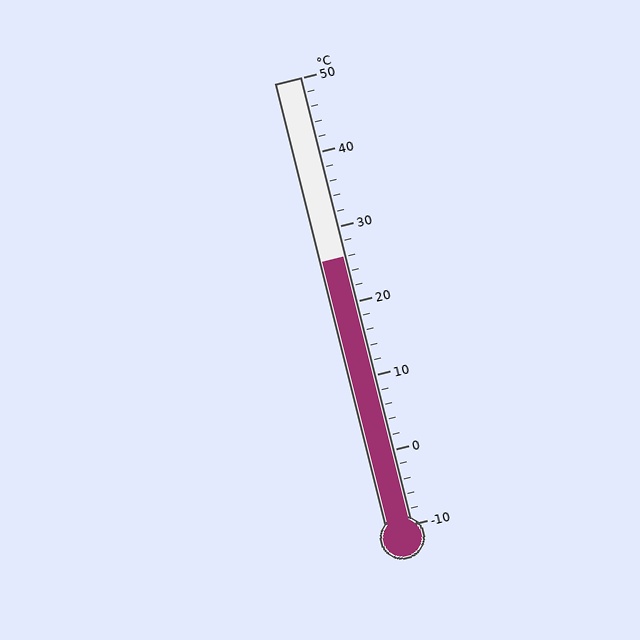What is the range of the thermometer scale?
The thermometer scale ranges from -10°C to 50°C.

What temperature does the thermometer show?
The thermometer shows approximately 26°C.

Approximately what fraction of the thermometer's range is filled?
The thermometer is filled to approximately 60% of its range.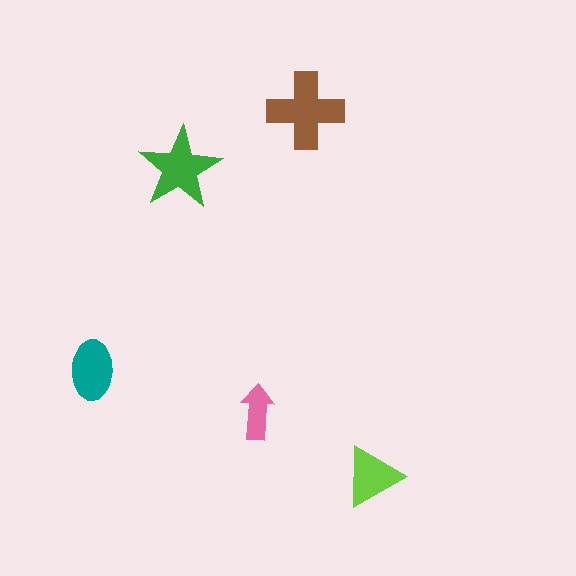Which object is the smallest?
The pink arrow.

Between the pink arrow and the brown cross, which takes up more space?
The brown cross.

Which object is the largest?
The brown cross.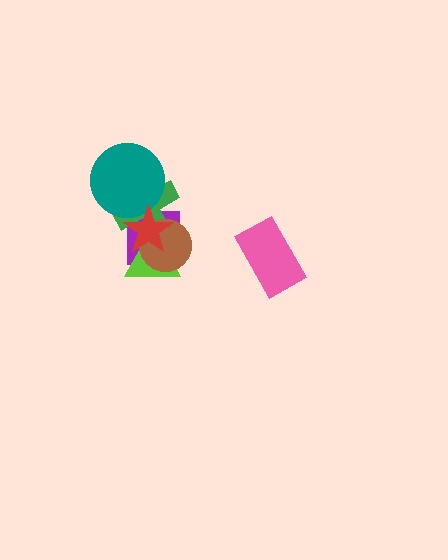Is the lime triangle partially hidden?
Yes, it is partially covered by another shape.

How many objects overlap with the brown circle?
4 objects overlap with the brown circle.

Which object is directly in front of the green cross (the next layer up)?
The teal circle is directly in front of the green cross.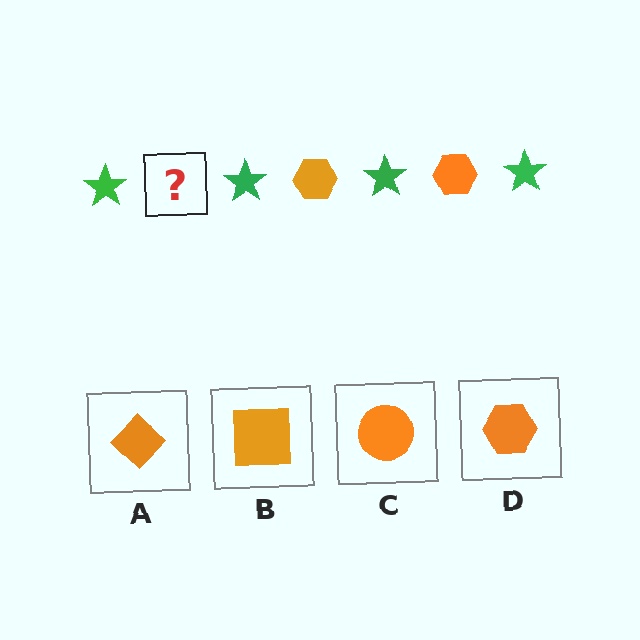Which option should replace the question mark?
Option D.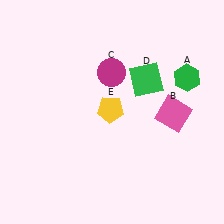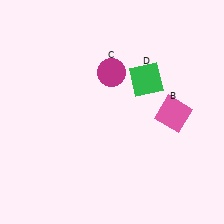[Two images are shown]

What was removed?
The green hexagon (A), the yellow pentagon (E) were removed in Image 2.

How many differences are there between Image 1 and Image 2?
There are 2 differences between the two images.